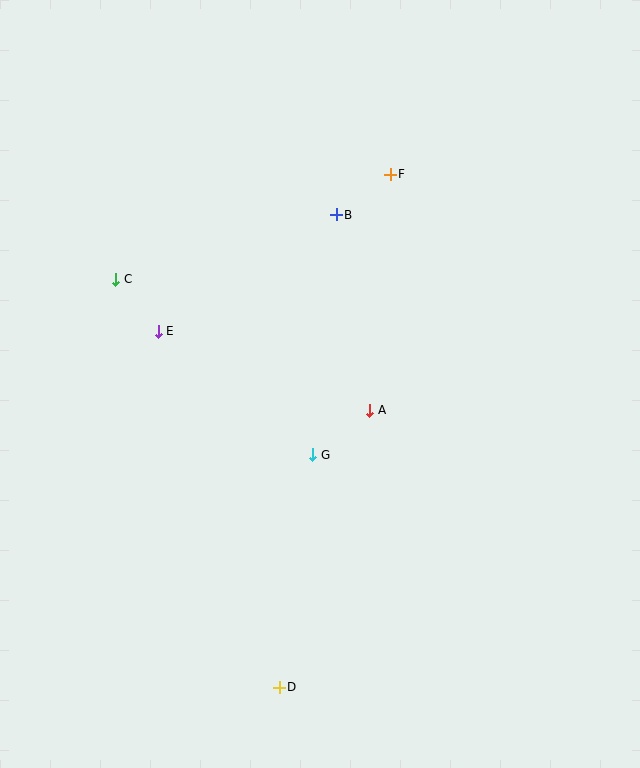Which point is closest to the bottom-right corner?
Point D is closest to the bottom-right corner.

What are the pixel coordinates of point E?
Point E is at (158, 331).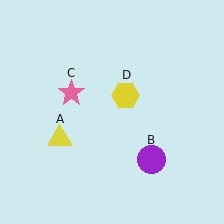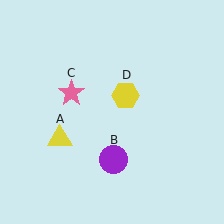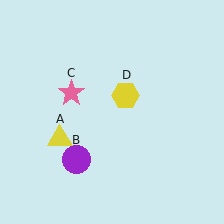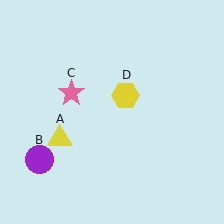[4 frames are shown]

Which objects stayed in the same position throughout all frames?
Yellow triangle (object A) and pink star (object C) and yellow hexagon (object D) remained stationary.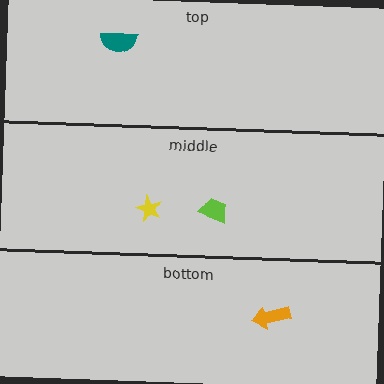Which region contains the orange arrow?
The bottom region.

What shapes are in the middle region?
The yellow star, the lime trapezoid.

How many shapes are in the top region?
1.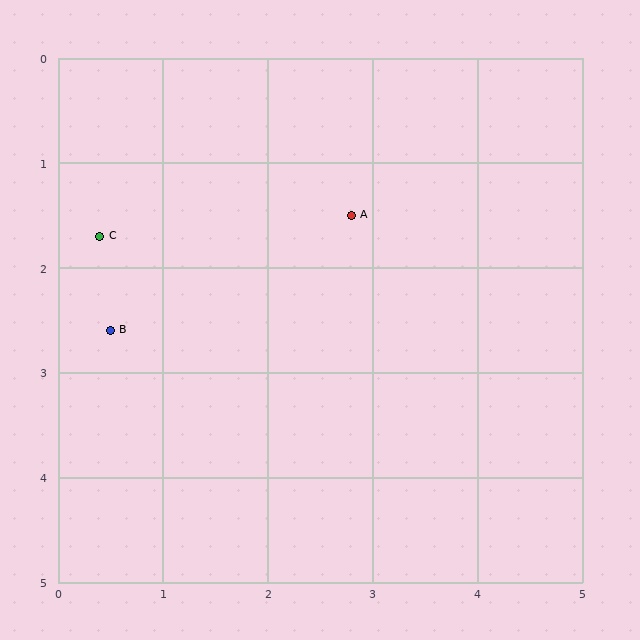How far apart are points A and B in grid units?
Points A and B are about 2.5 grid units apart.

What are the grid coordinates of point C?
Point C is at approximately (0.4, 1.7).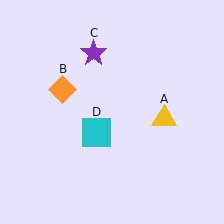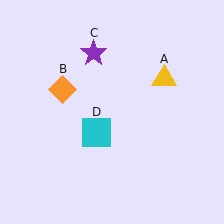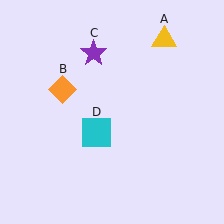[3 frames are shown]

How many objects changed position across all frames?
1 object changed position: yellow triangle (object A).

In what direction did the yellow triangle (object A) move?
The yellow triangle (object A) moved up.